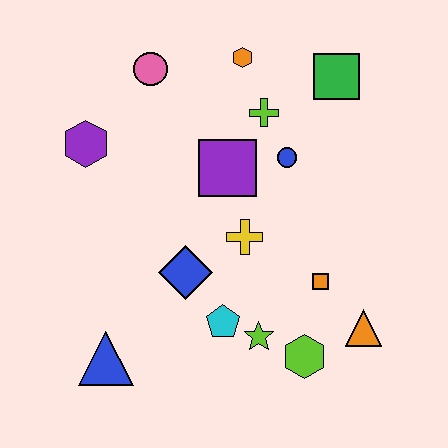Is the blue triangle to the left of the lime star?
Yes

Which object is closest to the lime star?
The cyan pentagon is closest to the lime star.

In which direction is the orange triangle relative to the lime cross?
The orange triangle is below the lime cross.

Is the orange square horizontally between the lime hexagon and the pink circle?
No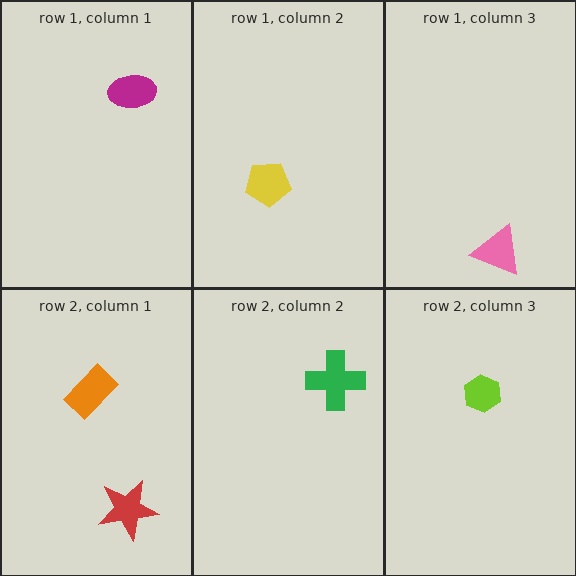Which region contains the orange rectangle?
The row 2, column 1 region.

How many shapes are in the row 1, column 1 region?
1.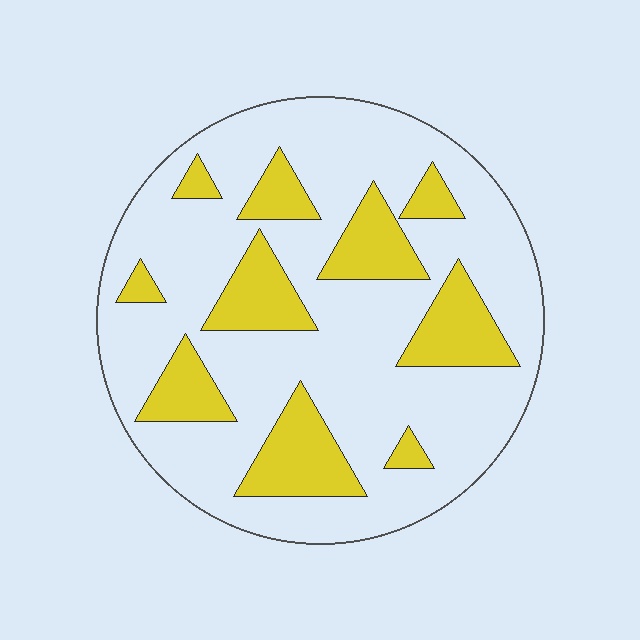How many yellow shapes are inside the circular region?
10.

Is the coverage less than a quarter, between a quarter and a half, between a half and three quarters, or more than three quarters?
Between a quarter and a half.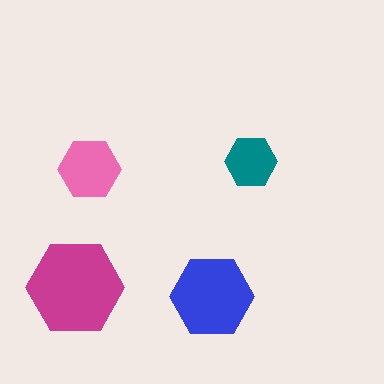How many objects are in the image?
There are 4 objects in the image.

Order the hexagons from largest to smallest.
the magenta one, the blue one, the pink one, the teal one.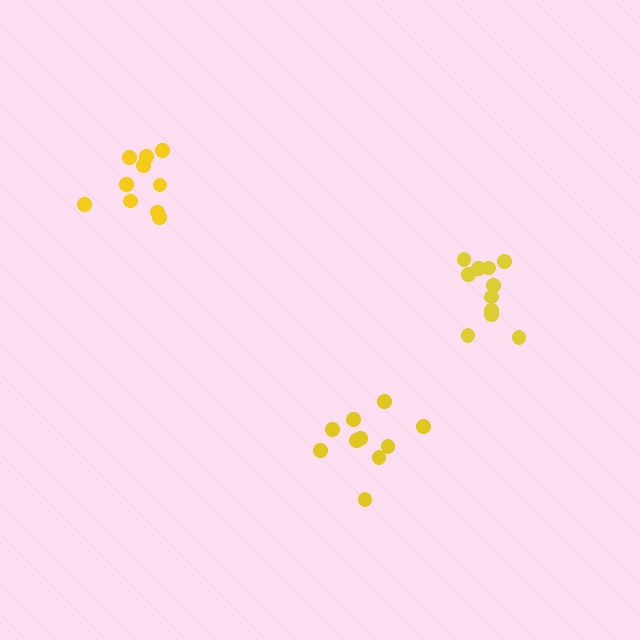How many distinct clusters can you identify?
There are 3 distinct clusters.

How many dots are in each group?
Group 1: 10 dots, Group 2: 10 dots, Group 3: 11 dots (31 total).